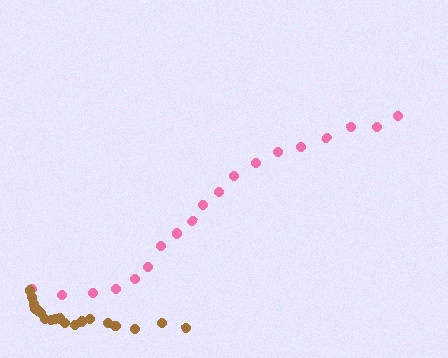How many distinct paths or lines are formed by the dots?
There are 2 distinct paths.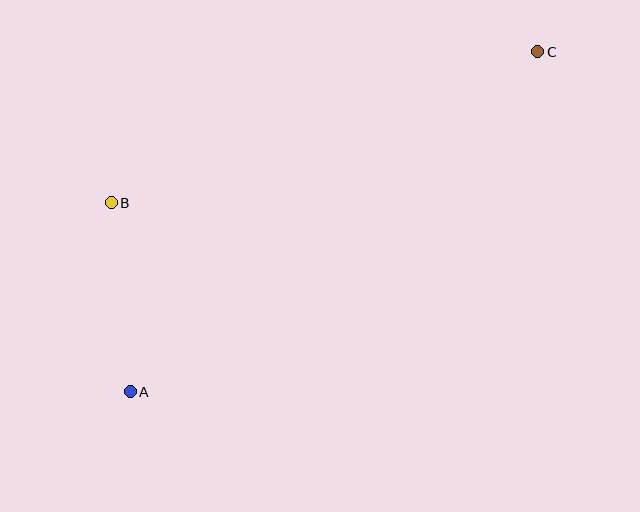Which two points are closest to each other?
Points A and B are closest to each other.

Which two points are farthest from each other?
Points A and C are farthest from each other.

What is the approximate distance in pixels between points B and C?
The distance between B and C is approximately 453 pixels.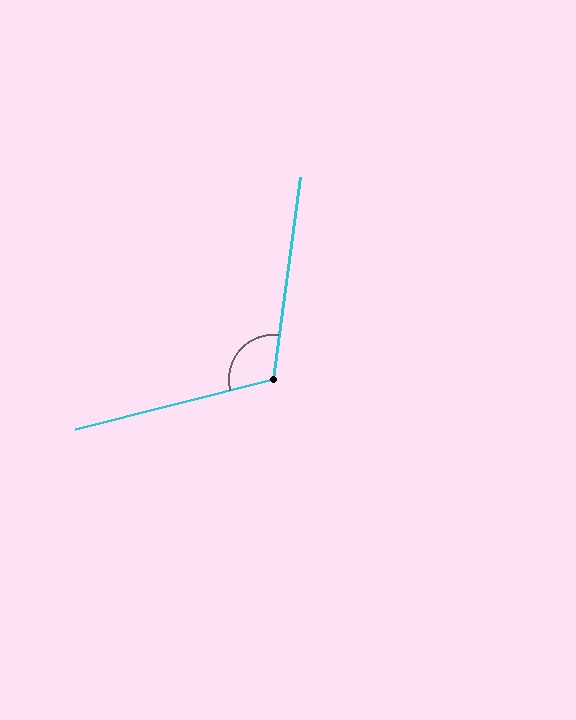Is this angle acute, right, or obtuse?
It is obtuse.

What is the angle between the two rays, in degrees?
Approximately 112 degrees.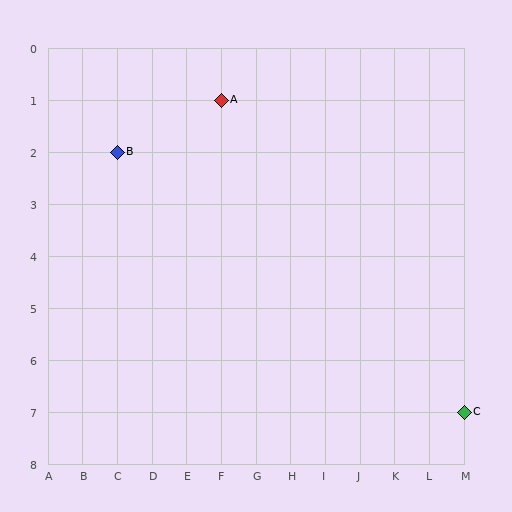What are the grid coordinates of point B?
Point B is at grid coordinates (C, 2).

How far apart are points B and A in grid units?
Points B and A are 3 columns and 1 row apart (about 3.2 grid units diagonally).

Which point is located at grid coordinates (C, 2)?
Point B is at (C, 2).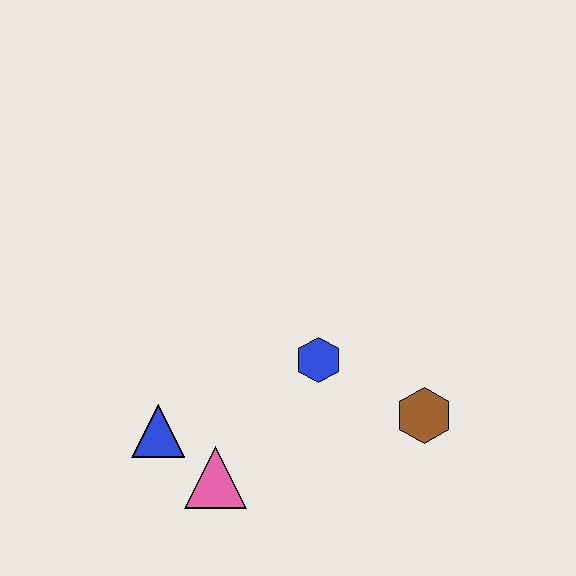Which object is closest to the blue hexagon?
The brown hexagon is closest to the blue hexagon.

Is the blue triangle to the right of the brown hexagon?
No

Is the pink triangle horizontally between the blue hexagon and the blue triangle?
Yes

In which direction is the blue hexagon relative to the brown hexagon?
The blue hexagon is to the left of the brown hexagon.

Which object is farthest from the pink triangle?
The brown hexagon is farthest from the pink triangle.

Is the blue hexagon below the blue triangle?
No